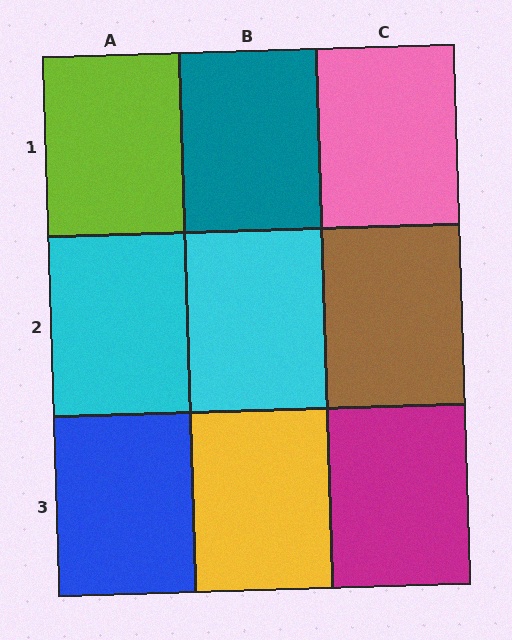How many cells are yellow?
1 cell is yellow.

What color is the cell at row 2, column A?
Cyan.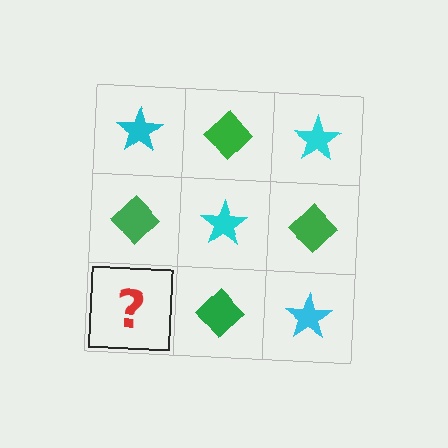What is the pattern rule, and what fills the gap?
The rule is that it alternates cyan star and green diamond in a checkerboard pattern. The gap should be filled with a cyan star.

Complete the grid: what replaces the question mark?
The question mark should be replaced with a cyan star.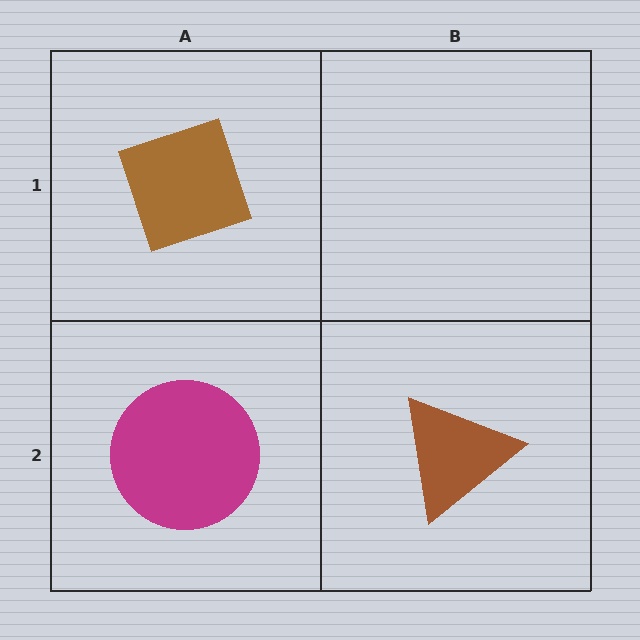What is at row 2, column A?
A magenta circle.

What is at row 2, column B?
A brown triangle.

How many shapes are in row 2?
2 shapes.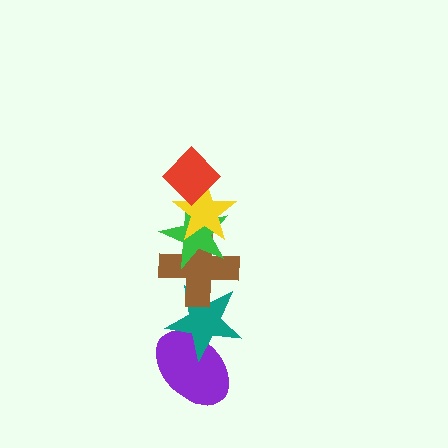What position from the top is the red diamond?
The red diamond is 1st from the top.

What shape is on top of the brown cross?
The green star is on top of the brown cross.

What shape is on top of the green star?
The yellow star is on top of the green star.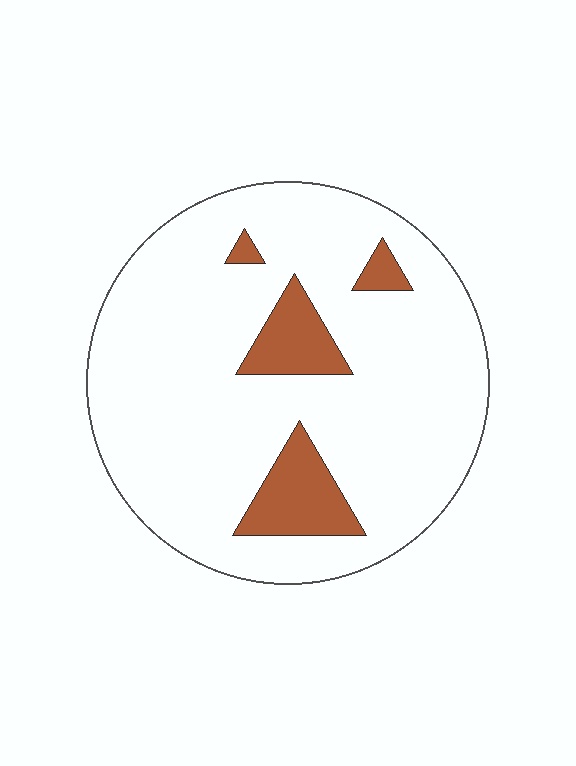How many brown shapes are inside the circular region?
4.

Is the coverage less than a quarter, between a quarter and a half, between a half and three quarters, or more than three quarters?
Less than a quarter.